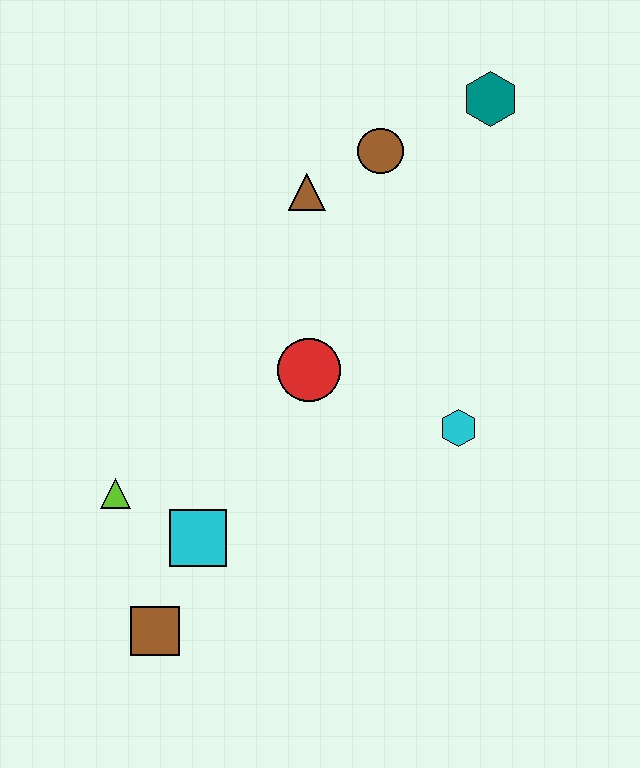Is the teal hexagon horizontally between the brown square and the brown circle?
No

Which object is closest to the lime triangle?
The cyan square is closest to the lime triangle.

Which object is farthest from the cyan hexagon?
The brown square is farthest from the cyan hexagon.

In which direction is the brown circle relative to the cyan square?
The brown circle is above the cyan square.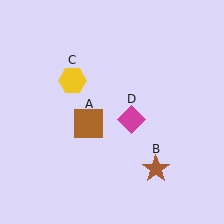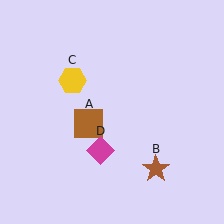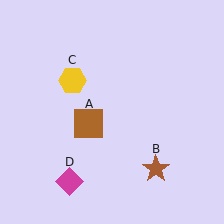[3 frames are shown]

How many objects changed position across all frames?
1 object changed position: magenta diamond (object D).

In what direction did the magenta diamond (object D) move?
The magenta diamond (object D) moved down and to the left.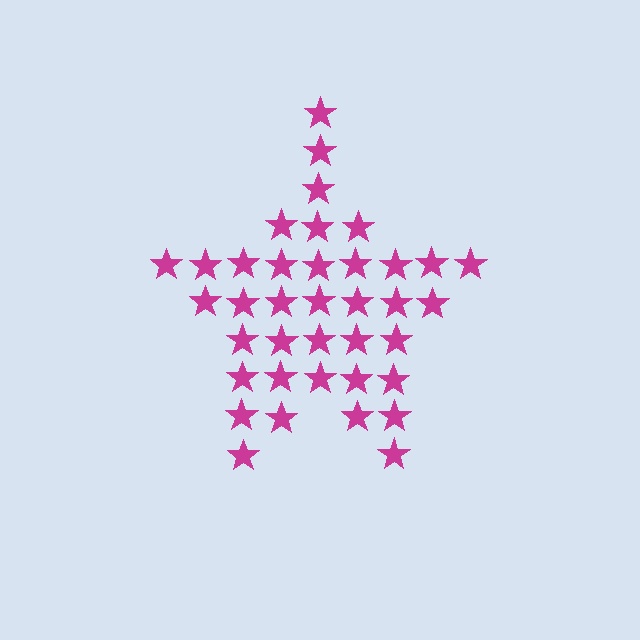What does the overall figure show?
The overall figure shows a star.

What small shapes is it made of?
It is made of small stars.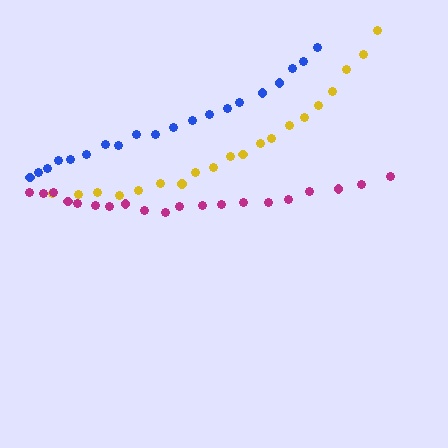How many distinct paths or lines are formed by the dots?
There are 3 distinct paths.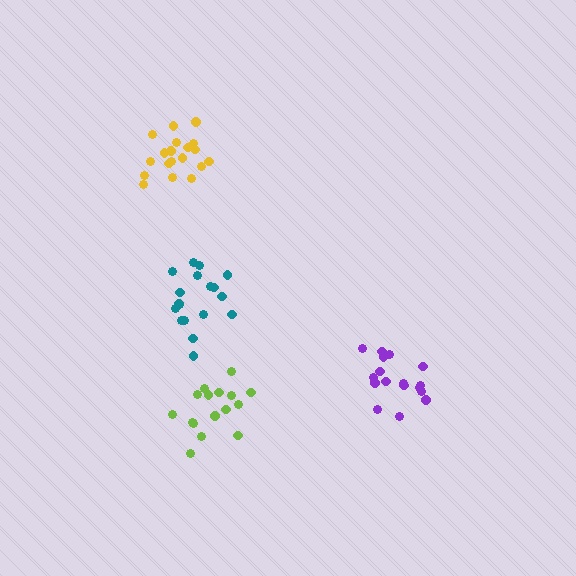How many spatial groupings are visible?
There are 4 spatial groupings.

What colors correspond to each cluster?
The clusters are colored: yellow, lime, purple, teal.